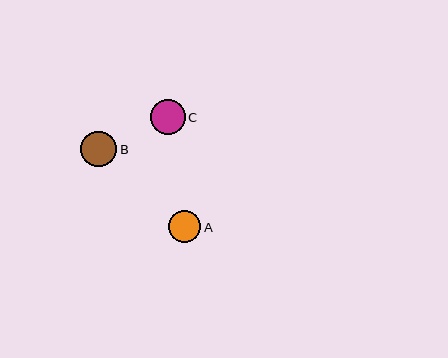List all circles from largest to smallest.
From largest to smallest: B, C, A.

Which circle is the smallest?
Circle A is the smallest with a size of approximately 32 pixels.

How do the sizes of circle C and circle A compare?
Circle C and circle A are approximately the same size.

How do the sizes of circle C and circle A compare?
Circle C and circle A are approximately the same size.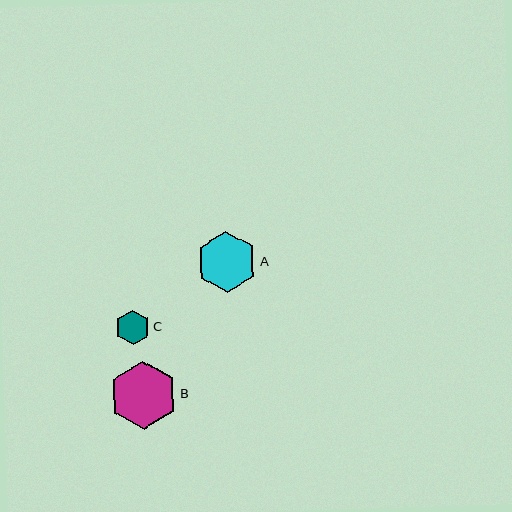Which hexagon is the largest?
Hexagon B is the largest with a size of approximately 68 pixels.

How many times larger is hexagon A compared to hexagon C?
Hexagon A is approximately 1.8 times the size of hexagon C.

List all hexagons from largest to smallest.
From largest to smallest: B, A, C.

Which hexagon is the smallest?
Hexagon C is the smallest with a size of approximately 35 pixels.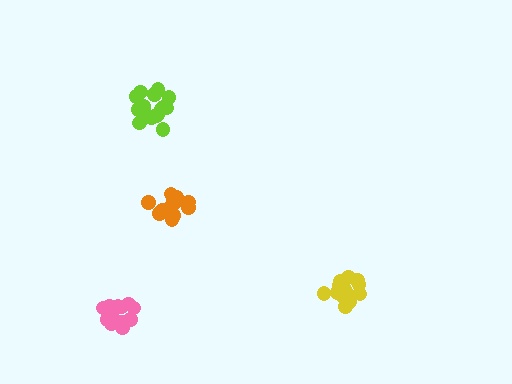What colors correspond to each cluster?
The clusters are colored: orange, yellow, lime, pink.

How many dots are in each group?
Group 1: 13 dots, Group 2: 14 dots, Group 3: 17 dots, Group 4: 13 dots (57 total).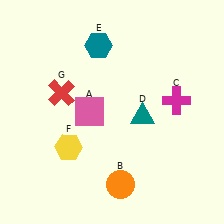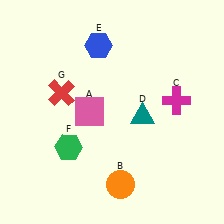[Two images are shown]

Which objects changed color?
E changed from teal to blue. F changed from yellow to green.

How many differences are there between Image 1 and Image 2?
There are 2 differences between the two images.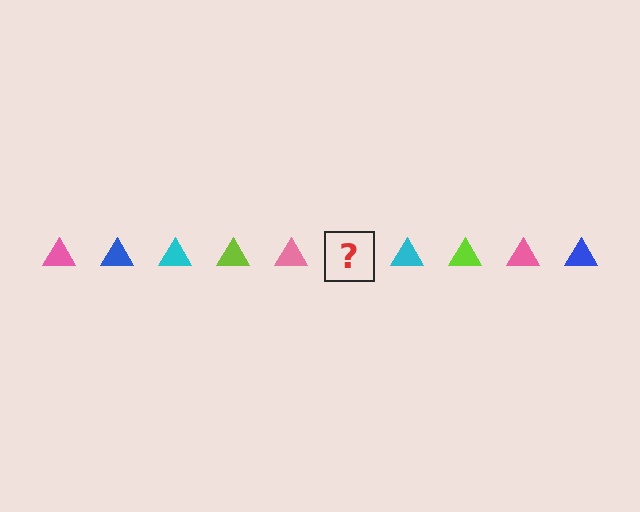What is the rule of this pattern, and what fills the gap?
The rule is that the pattern cycles through pink, blue, cyan, lime triangles. The gap should be filled with a blue triangle.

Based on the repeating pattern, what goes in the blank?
The blank should be a blue triangle.